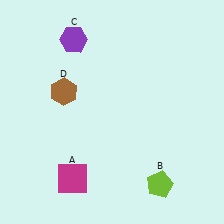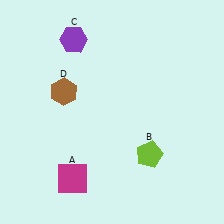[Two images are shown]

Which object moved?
The lime pentagon (B) moved up.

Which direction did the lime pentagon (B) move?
The lime pentagon (B) moved up.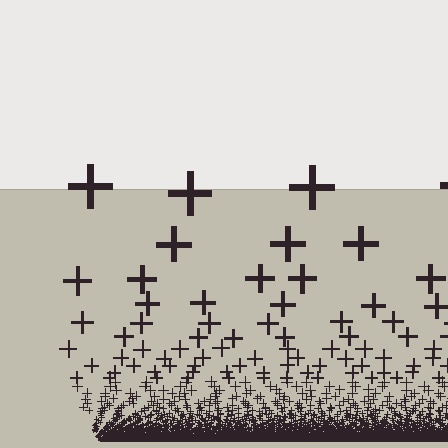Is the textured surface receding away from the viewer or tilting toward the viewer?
The surface appears to tilt toward the viewer. Texture elements get larger and sparser toward the top.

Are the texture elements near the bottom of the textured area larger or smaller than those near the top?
Smaller. The gradient is inverted — elements near the bottom are smaller and denser.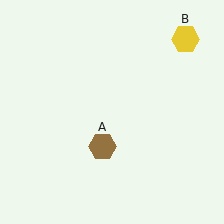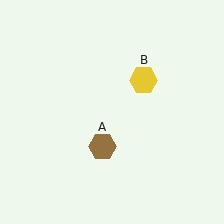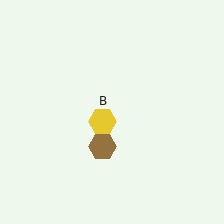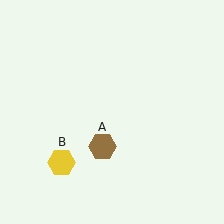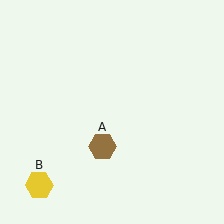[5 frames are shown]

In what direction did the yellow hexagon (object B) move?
The yellow hexagon (object B) moved down and to the left.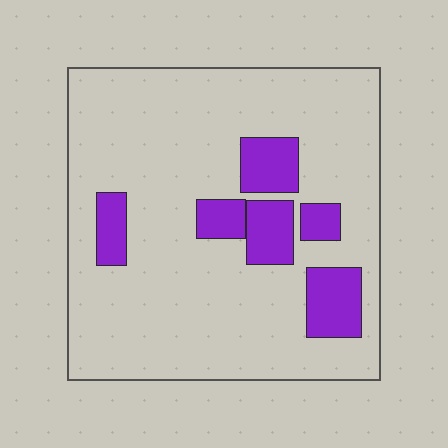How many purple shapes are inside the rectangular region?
6.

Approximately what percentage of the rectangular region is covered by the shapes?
Approximately 15%.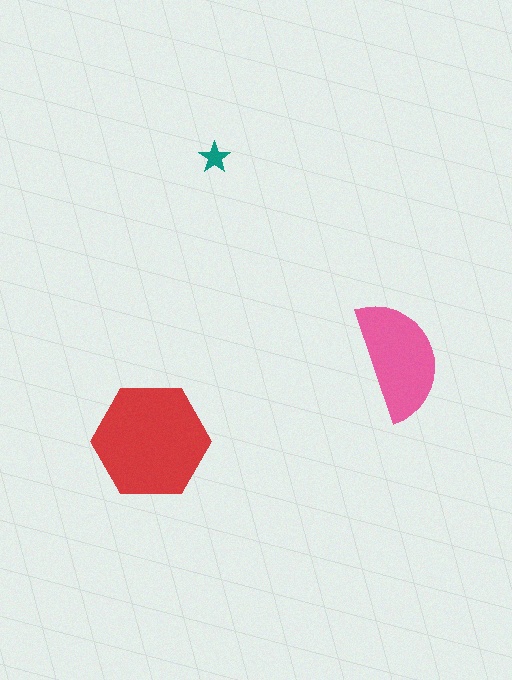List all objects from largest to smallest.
The red hexagon, the pink semicircle, the teal star.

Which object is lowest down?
The red hexagon is bottommost.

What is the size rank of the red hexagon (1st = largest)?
1st.